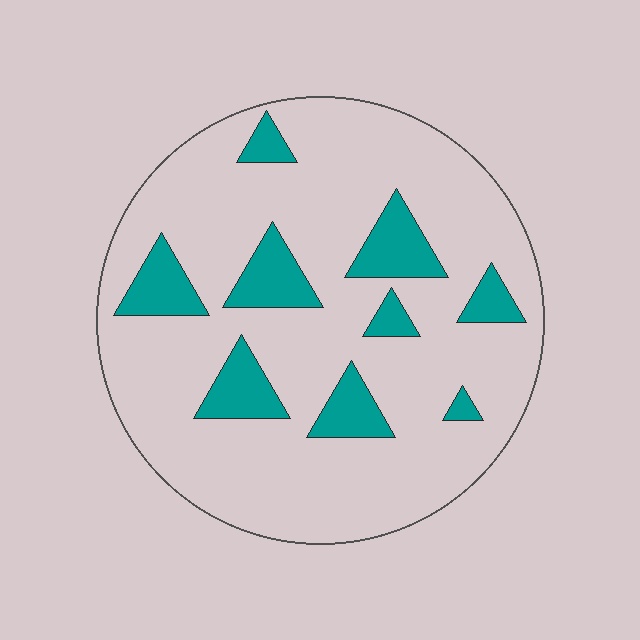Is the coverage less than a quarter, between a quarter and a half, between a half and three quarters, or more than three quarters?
Less than a quarter.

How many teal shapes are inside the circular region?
9.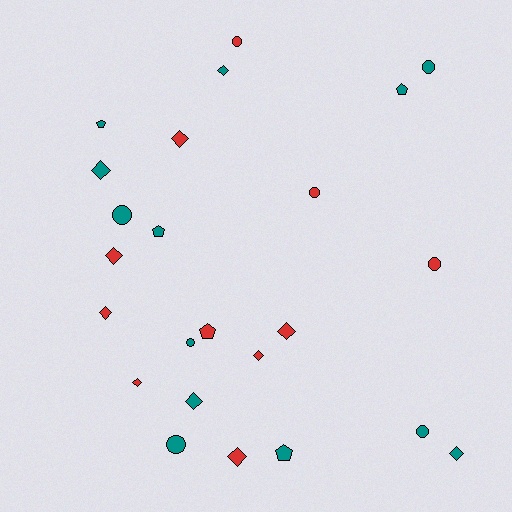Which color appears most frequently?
Teal, with 13 objects.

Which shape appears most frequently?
Diamond, with 11 objects.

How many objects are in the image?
There are 24 objects.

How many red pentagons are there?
There is 1 red pentagon.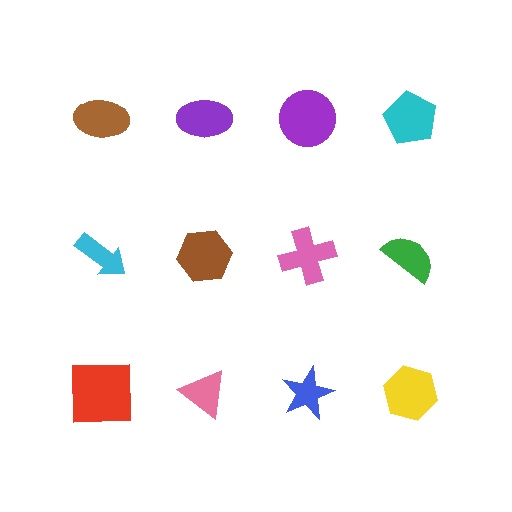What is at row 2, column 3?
A pink cross.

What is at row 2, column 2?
A brown hexagon.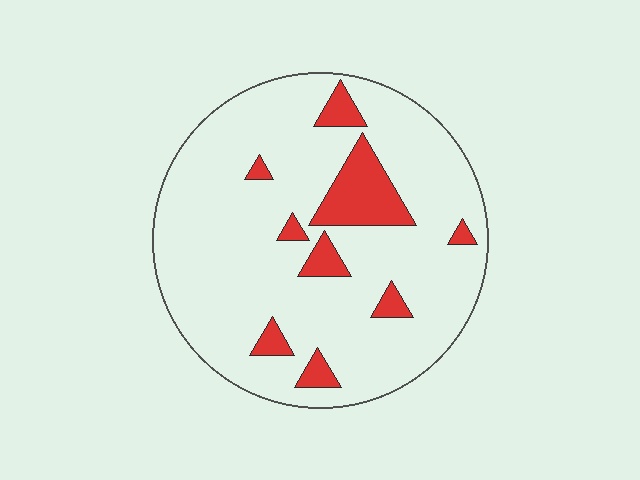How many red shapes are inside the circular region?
9.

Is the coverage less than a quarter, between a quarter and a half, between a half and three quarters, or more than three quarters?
Less than a quarter.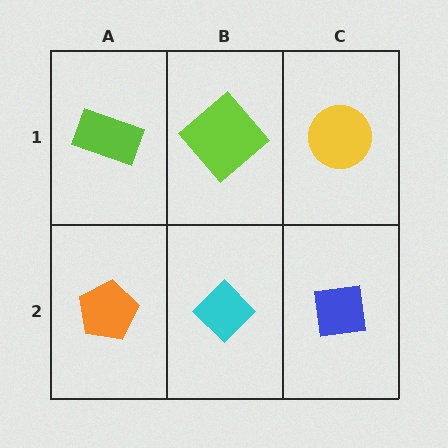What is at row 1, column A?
A lime rectangle.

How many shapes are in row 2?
3 shapes.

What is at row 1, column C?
A yellow circle.